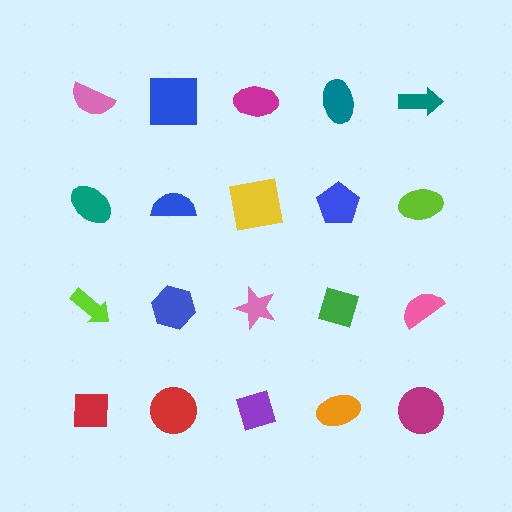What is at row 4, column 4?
An orange ellipse.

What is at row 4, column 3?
A purple diamond.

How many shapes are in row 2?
5 shapes.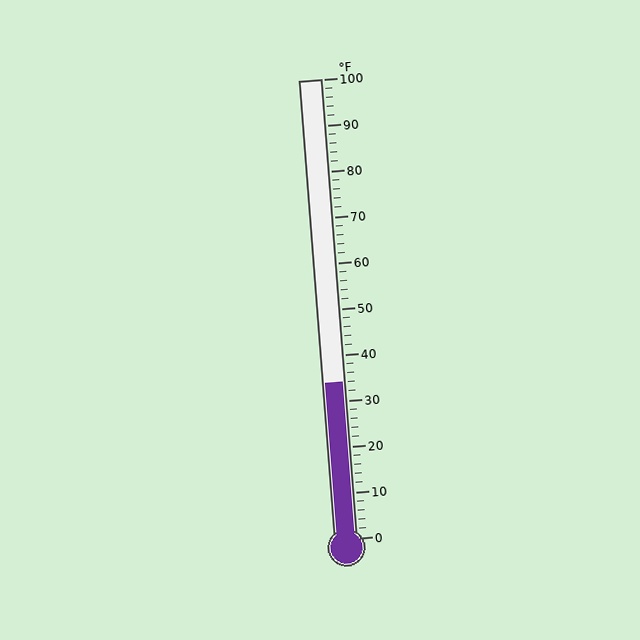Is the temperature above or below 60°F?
The temperature is below 60°F.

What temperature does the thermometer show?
The thermometer shows approximately 34°F.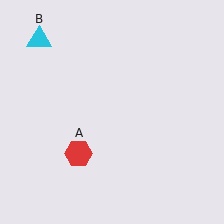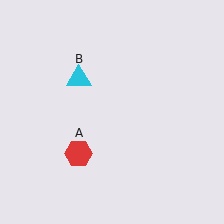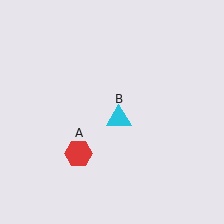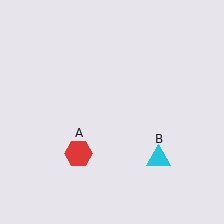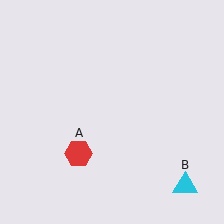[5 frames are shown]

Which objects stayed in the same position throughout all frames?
Red hexagon (object A) remained stationary.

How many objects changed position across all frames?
1 object changed position: cyan triangle (object B).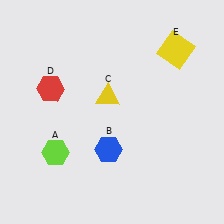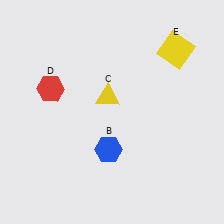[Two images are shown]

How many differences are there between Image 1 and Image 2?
There is 1 difference between the two images.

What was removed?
The lime hexagon (A) was removed in Image 2.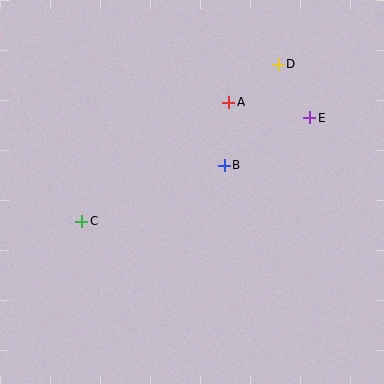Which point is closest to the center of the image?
Point B at (224, 165) is closest to the center.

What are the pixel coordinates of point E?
Point E is at (310, 118).